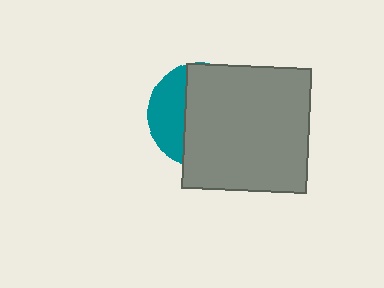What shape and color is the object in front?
The object in front is a gray square.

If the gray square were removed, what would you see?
You would see the complete teal circle.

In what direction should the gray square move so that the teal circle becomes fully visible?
The gray square should move right. That is the shortest direction to clear the overlap and leave the teal circle fully visible.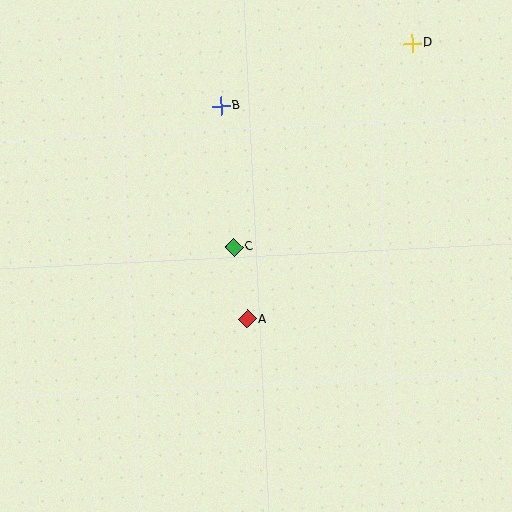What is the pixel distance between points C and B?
The distance between C and B is 142 pixels.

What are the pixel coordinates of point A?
Point A is at (247, 319).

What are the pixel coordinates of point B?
Point B is at (221, 106).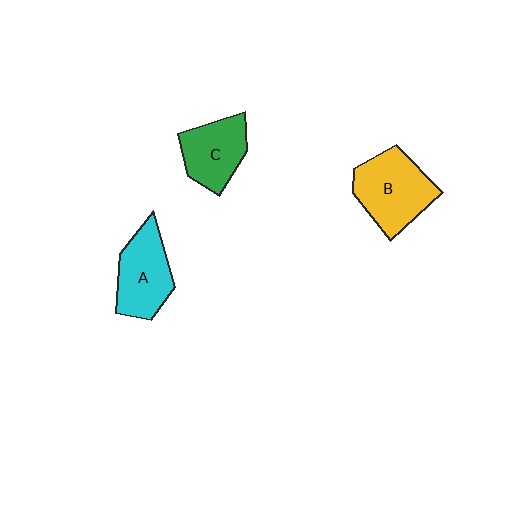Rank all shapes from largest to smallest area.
From largest to smallest: B (yellow), A (cyan), C (green).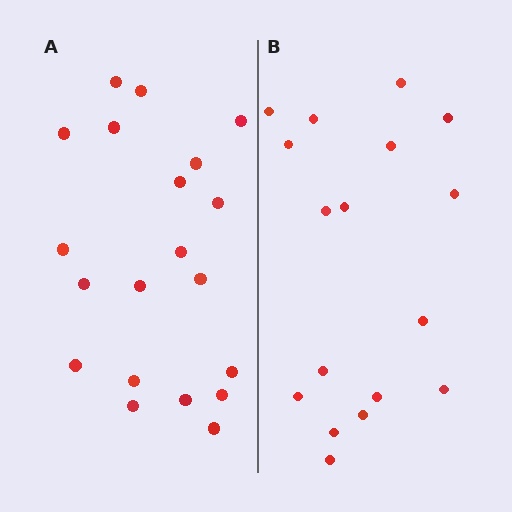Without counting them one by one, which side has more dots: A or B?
Region A (the left region) has more dots.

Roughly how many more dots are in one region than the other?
Region A has just a few more — roughly 2 or 3 more dots than region B.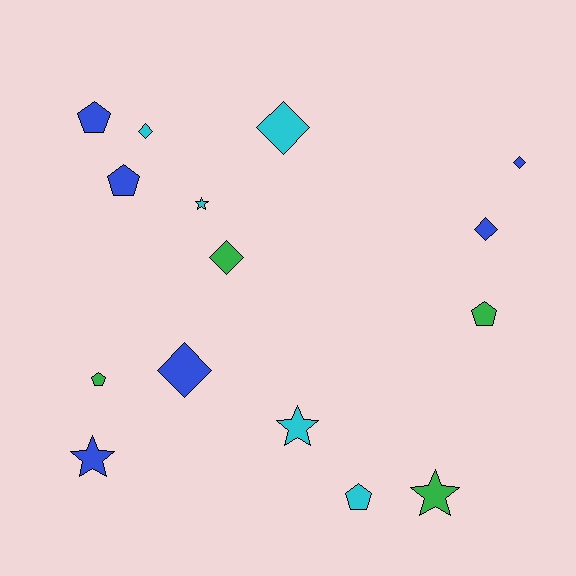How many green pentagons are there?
There are 2 green pentagons.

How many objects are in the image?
There are 15 objects.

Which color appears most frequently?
Blue, with 6 objects.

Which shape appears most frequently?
Diamond, with 6 objects.